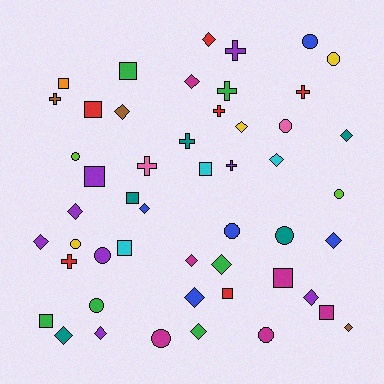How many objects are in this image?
There are 50 objects.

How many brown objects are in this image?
There are 3 brown objects.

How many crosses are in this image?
There are 9 crosses.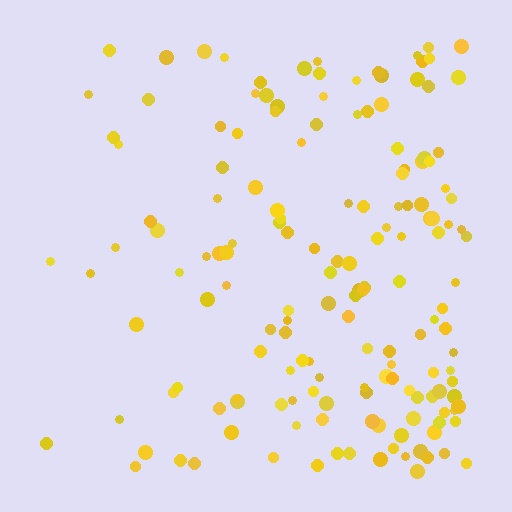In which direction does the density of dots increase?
From left to right, with the right side densest.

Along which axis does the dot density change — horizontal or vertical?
Horizontal.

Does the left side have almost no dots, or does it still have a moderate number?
Still a moderate number, just noticeably fewer than the right.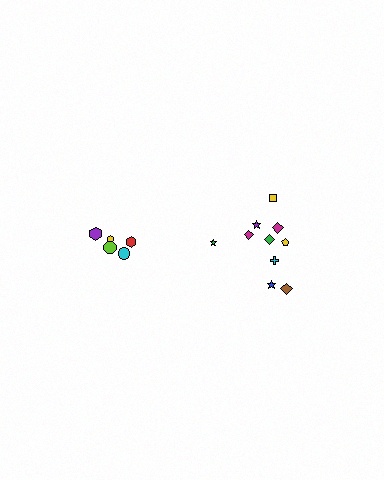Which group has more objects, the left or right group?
The right group.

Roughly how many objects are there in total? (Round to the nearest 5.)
Roughly 15 objects in total.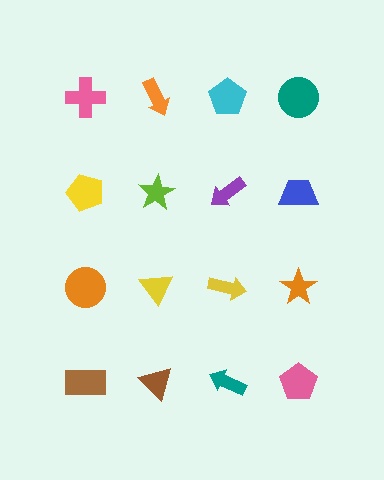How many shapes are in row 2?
4 shapes.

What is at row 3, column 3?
A yellow arrow.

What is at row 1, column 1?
A pink cross.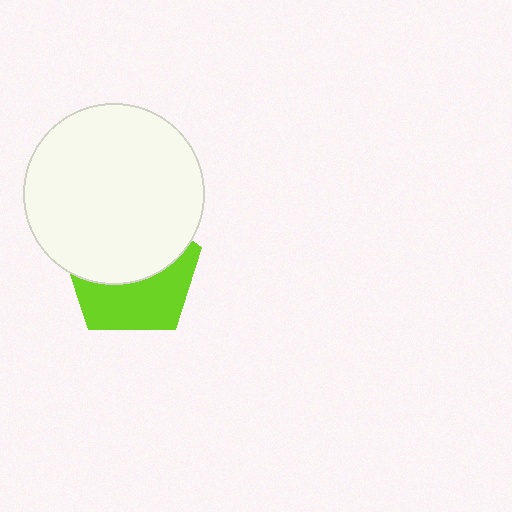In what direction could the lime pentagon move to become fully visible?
The lime pentagon could move down. That would shift it out from behind the white circle entirely.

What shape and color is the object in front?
The object in front is a white circle.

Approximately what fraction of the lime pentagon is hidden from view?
Roughly 55% of the lime pentagon is hidden behind the white circle.